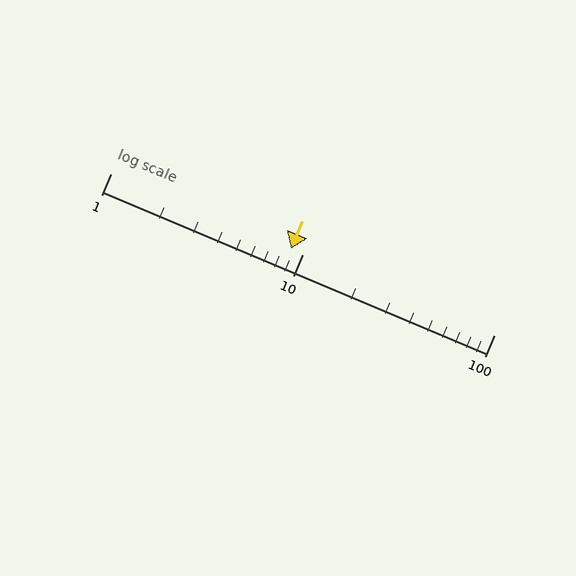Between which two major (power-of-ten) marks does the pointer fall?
The pointer is between 1 and 10.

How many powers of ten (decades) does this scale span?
The scale spans 2 decades, from 1 to 100.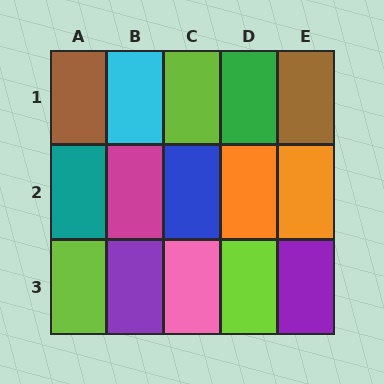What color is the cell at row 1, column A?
Brown.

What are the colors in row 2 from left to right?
Teal, magenta, blue, orange, orange.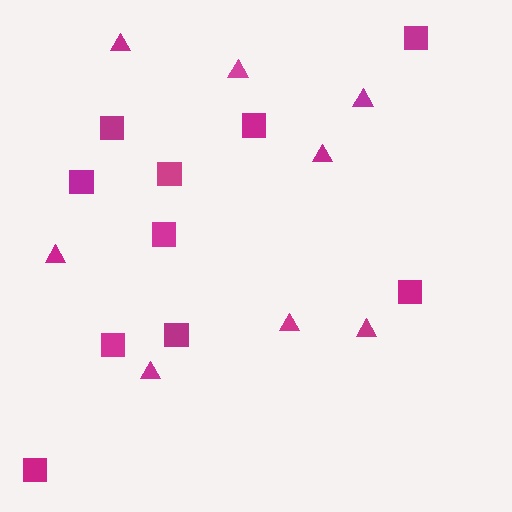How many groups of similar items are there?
There are 2 groups: one group of squares (10) and one group of triangles (8).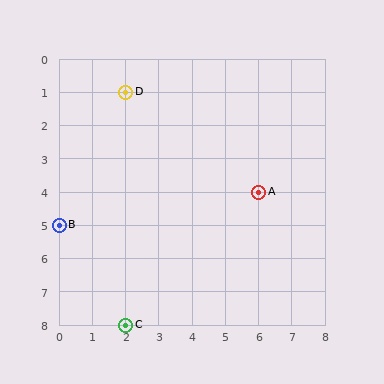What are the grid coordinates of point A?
Point A is at grid coordinates (6, 4).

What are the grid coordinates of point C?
Point C is at grid coordinates (2, 8).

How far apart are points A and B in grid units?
Points A and B are 6 columns and 1 row apart (about 6.1 grid units diagonally).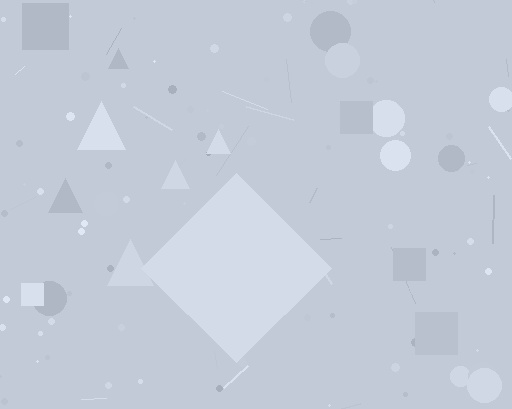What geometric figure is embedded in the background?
A diamond is embedded in the background.